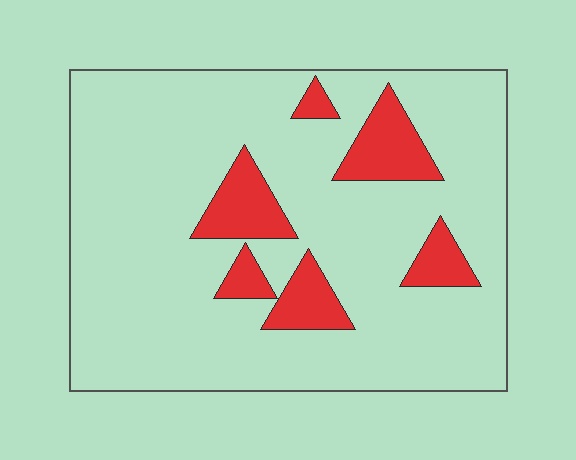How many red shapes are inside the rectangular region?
6.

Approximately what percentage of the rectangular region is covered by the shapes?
Approximately 15%.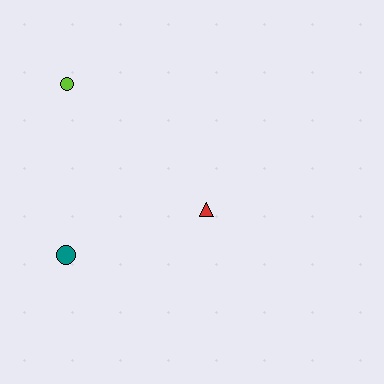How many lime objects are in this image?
There is 1 lime object.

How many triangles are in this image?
There is 1 triangle.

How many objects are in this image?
There are 3 objects.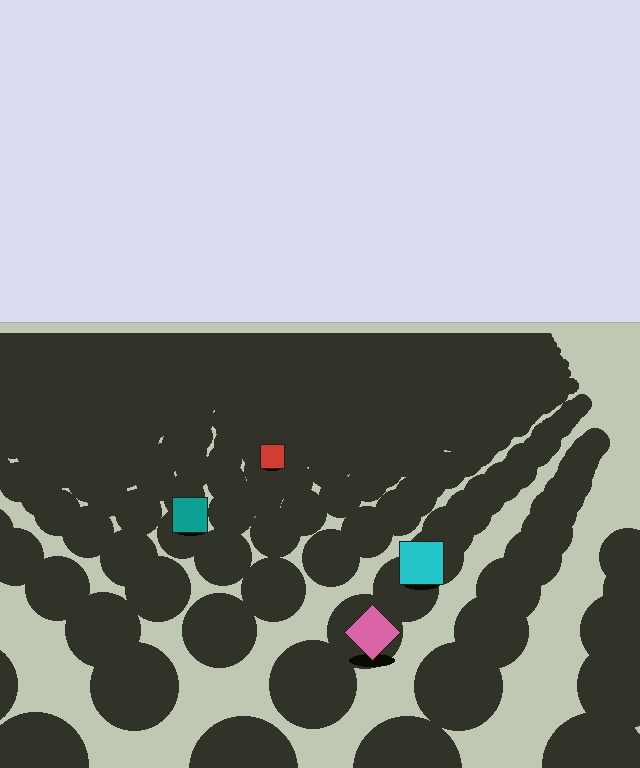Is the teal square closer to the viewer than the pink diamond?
No. The pink diamond is closer — you can tell from the texture gradient: the ground texture is coarser near it.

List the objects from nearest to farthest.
From nearest to farthest: the pink diamond, the cyan square, the teal square, the red square.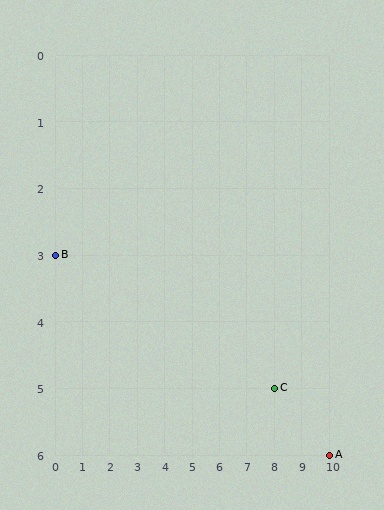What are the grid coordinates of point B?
Point B is at grid coordinates (0, 3).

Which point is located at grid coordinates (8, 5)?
Point C is at (8, 5).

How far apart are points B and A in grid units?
Points B and A are 10 columns and 3 rows apart (about 10.4 grid units diagonally).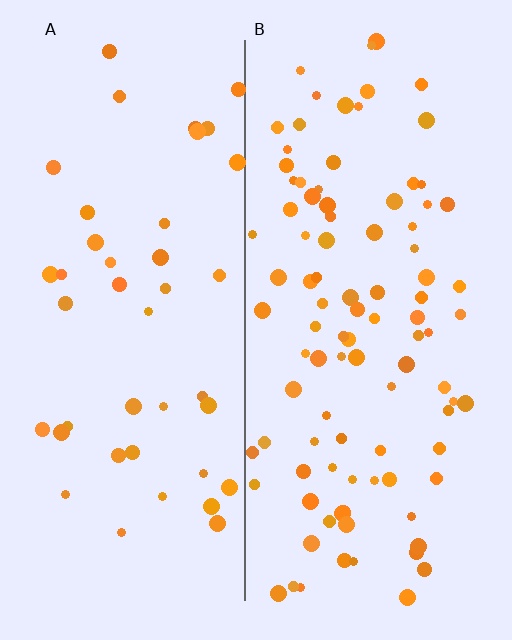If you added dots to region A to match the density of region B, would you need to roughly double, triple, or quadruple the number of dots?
Approximately double.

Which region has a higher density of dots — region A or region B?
B (the right).